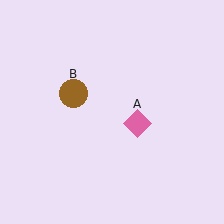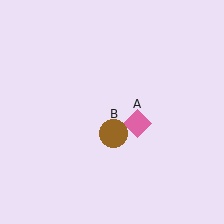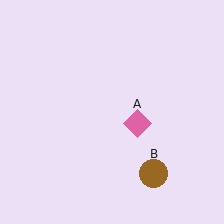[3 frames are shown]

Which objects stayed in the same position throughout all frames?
Pink diamond (object A) remained stationary.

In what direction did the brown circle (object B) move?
The brown circle (object B) moved down and to the right.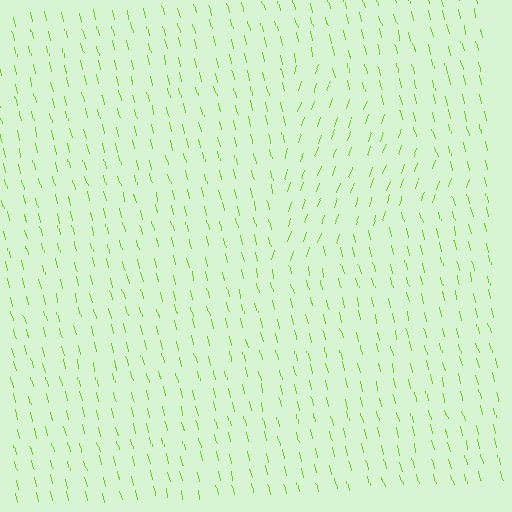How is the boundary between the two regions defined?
The boundary is defined purely by a change in line orientation (approximately 33 degrees difference). All lines are the same color and thickness.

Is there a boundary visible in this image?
Yes, there is a texture boundary formed by a change in line orientation.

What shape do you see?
I see a triangle.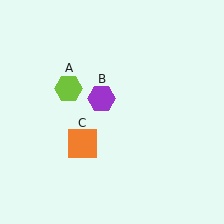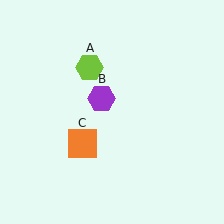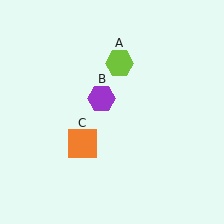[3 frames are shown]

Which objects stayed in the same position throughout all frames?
Purple hexagon (object B) and orange square (object C) remained stationary.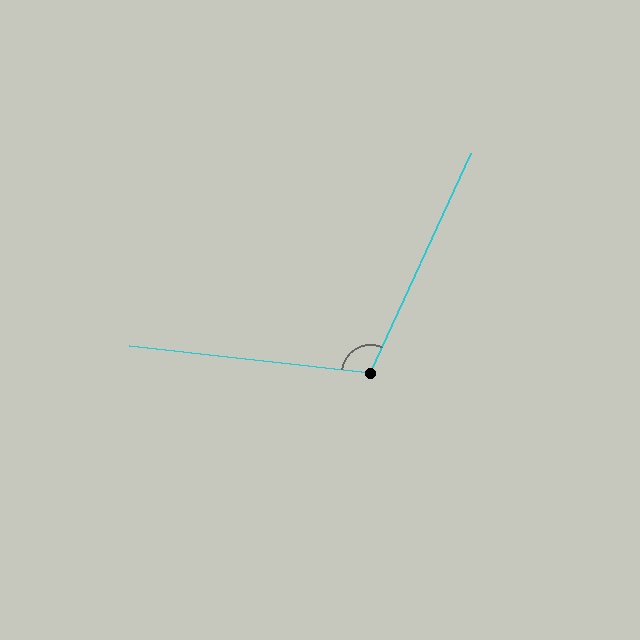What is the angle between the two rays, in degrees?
Approximately 108 degrees.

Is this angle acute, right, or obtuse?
It is obtuse.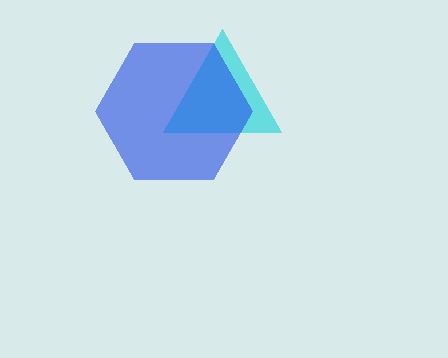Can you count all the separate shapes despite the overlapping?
Yes, there are 2 separate shapes.